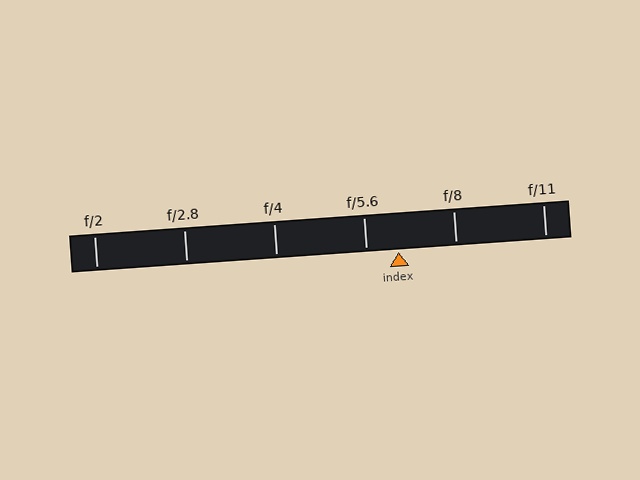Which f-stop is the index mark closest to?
The index mark is closest to f/5.6.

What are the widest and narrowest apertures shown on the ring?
The widest aperture shown is f/2 and the narrowest is f/11.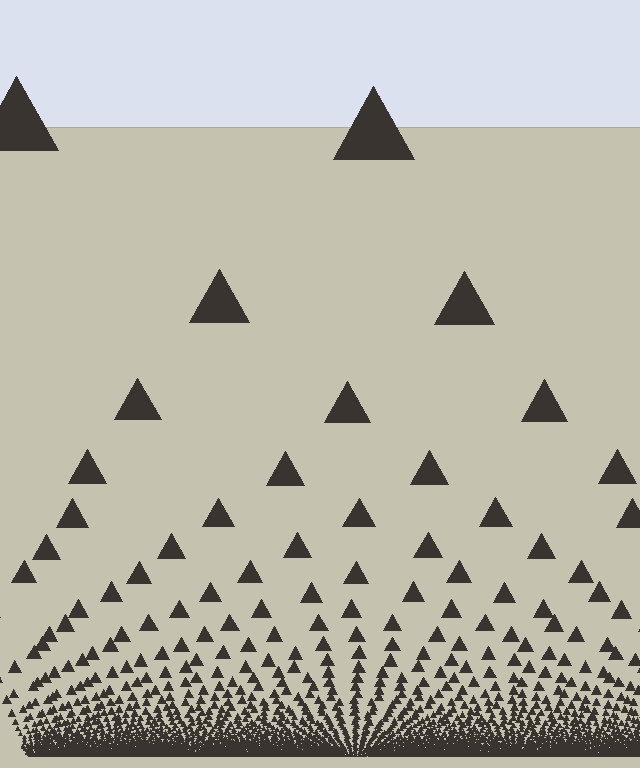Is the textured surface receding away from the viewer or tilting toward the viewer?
The surface appears to tilt toward the viewer. Texture elements get larger and sparser toward the top.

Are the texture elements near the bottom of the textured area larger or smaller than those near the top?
Smaller. The gradient is inverted — elements near the bottom are smaller and denser.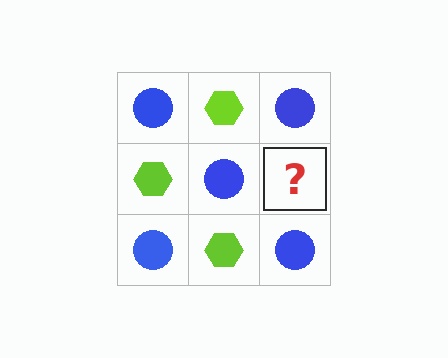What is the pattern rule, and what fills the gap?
The rule is that it alternates blue circle and lime hexagon in a checkerboard pattern. The gap should be filled with a lime hexagon.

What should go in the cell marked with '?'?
The missing cell should contain a lime hexagon.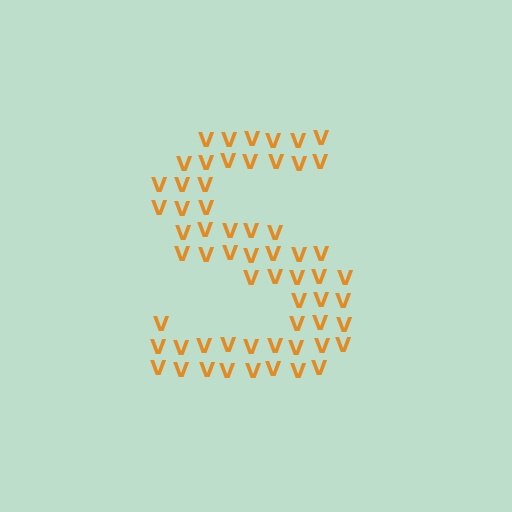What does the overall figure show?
The overall figure shows the letter S.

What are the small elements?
The small elements are letter V's.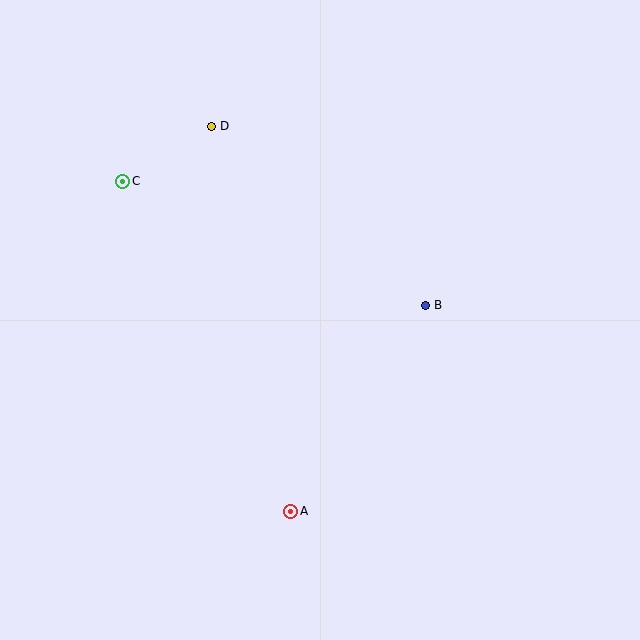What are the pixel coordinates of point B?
Point B is at (425, 305).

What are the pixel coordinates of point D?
Point D is at (211, 126).